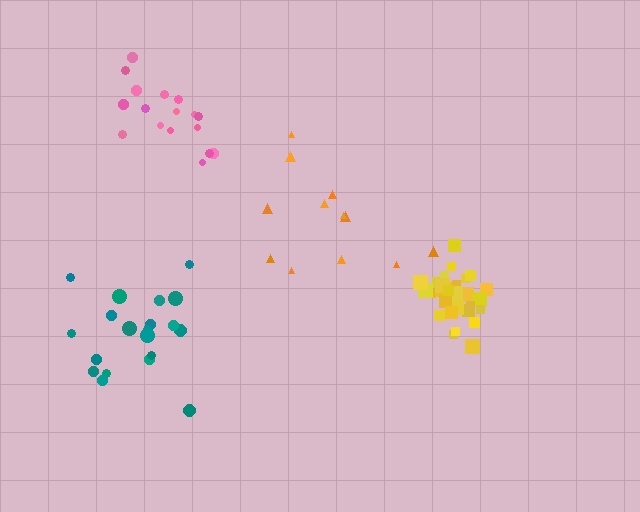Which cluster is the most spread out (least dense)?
Orange.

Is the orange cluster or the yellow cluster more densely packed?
Yellow.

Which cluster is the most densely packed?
Yellow.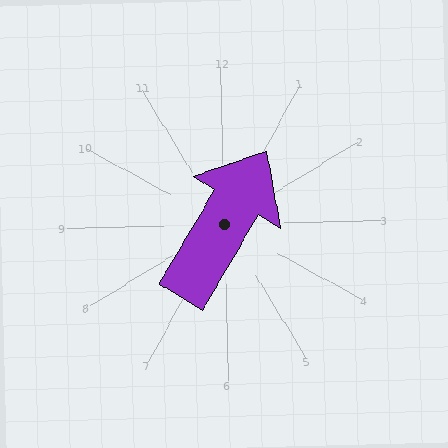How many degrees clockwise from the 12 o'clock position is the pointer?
Approximately 32 degrees.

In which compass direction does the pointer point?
Northeast.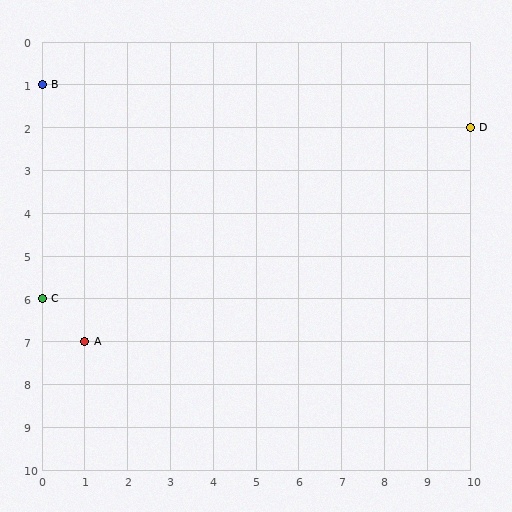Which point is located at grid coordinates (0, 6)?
Point C is at (0, 6).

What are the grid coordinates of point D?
Point D is at grid coordinates (10, 2).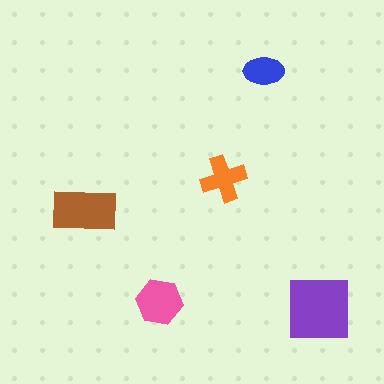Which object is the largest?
The purple square.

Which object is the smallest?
The blue ellipse.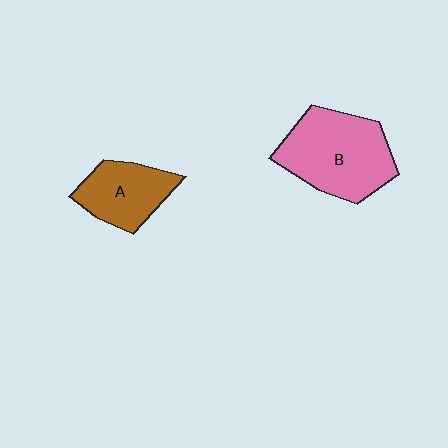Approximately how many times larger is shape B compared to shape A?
Approximately 1.6 times.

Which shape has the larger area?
Shape B (pink).